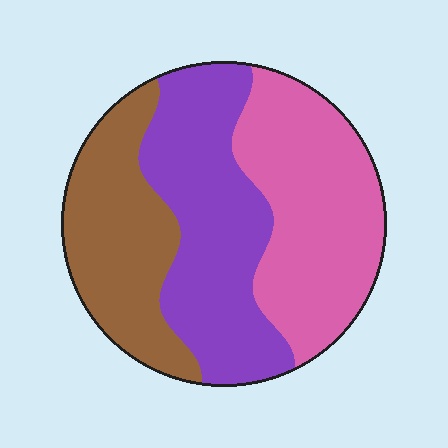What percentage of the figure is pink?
Pink covers around 35% of the figure.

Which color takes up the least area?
Brown, at roughly 30%.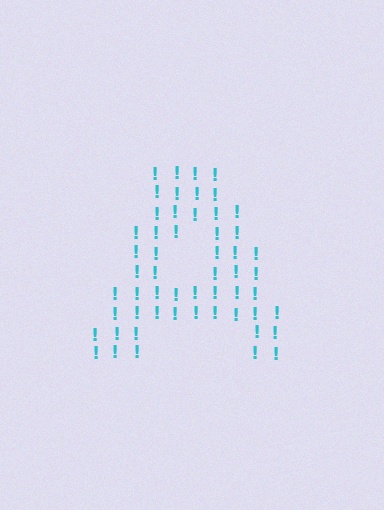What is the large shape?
The large shape is the letter A.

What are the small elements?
The small elements are exclamation marks.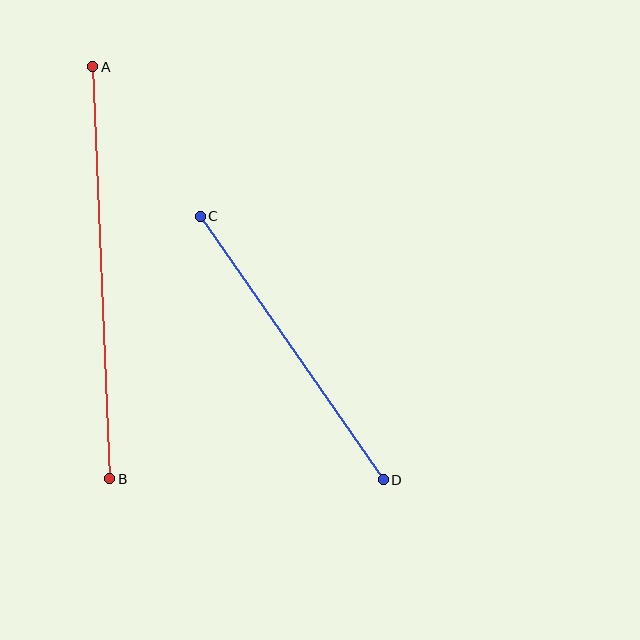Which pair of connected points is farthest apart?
Points A and B are farthest apart.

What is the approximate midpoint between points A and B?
The midpoint is at approximately (101, 273) pixels.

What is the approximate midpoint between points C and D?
The midpoint is at approximately (292, 348) pixels.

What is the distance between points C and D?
The distance is approximately 321 pixels.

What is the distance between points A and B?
The distance is approximately 413 pixels.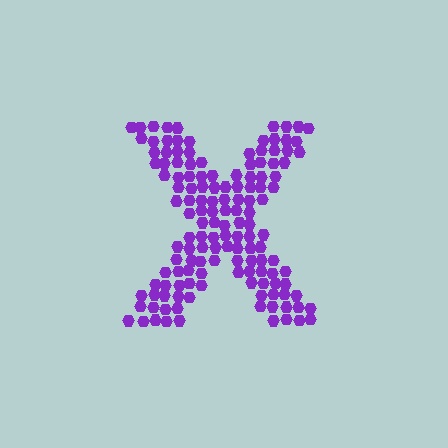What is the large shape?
The large shape is the letter X.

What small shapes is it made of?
It is made of small hexagons.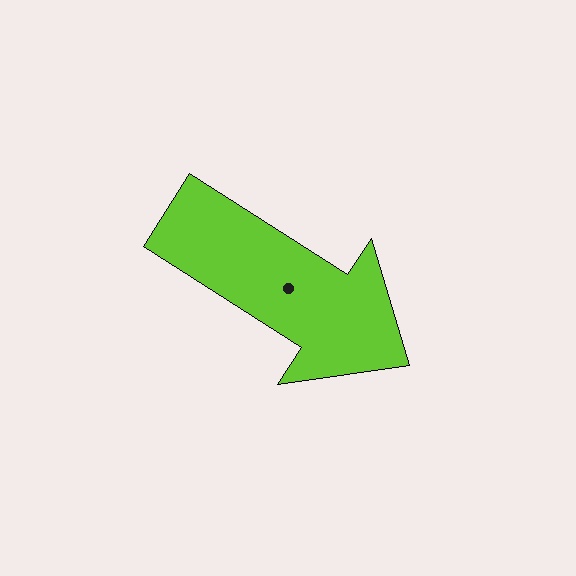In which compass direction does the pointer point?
Southeast.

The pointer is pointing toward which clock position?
Roughly 4 o'clock.